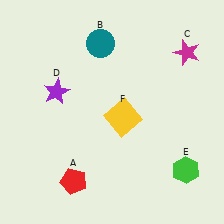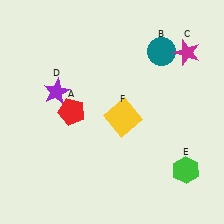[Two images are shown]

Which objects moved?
The objects that moved are: the red pentagon (A), the teal circle (B).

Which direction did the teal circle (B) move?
The teal circle (B) moved right.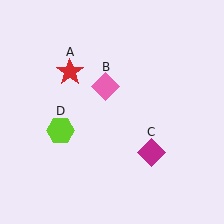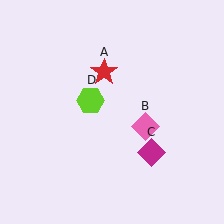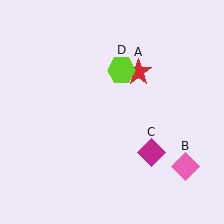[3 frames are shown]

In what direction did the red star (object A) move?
The red star (object A) moved right.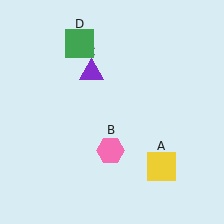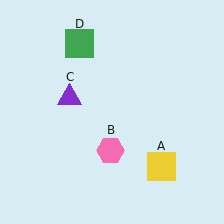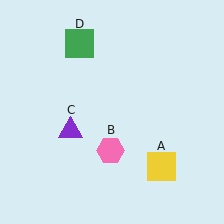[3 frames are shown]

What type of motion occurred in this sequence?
The purple triangle (object C) rotated counterclockwise around the center of the scene.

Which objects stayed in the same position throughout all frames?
Yellow square (object A) and pink hexagon (object B) and green square (object D) remained stationary.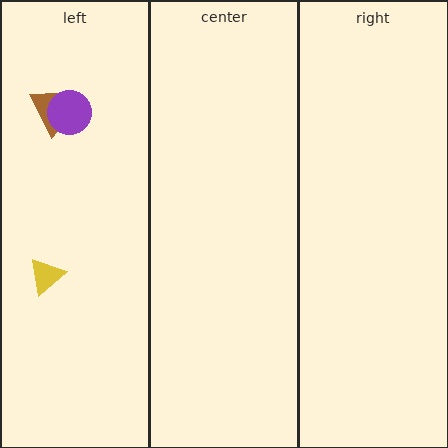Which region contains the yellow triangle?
The left region.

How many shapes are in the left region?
3.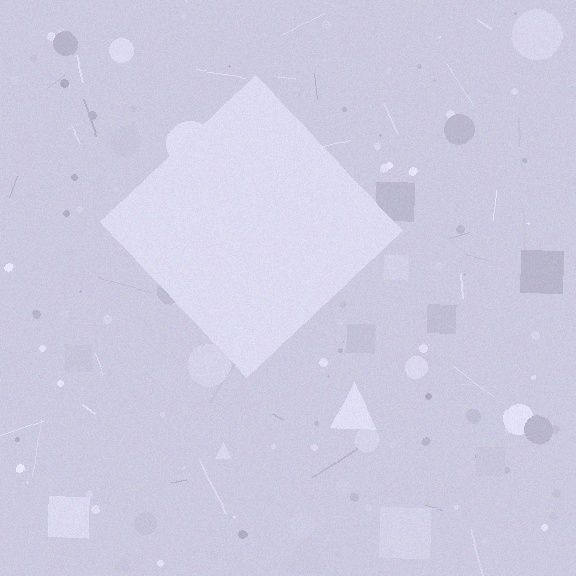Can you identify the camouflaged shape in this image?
The camouflaged shape is a diamond.